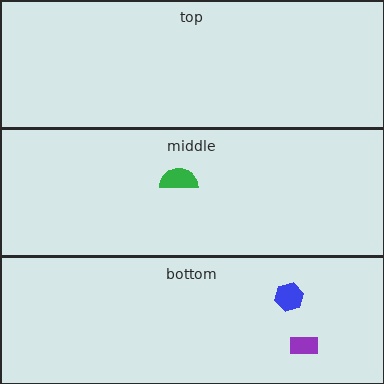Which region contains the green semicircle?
The middle region.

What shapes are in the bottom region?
The purple rectangle, the blue hexagon.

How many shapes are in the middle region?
1.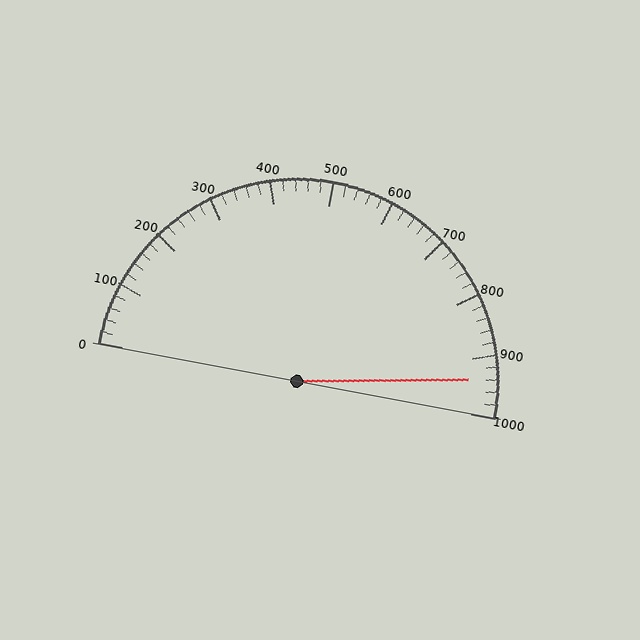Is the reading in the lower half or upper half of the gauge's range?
The reading is in the upper half of the range (0 to 1000).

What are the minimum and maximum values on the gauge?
The gauge ranges from 0 to 1000.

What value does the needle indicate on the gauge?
The needle indicates approximately 940.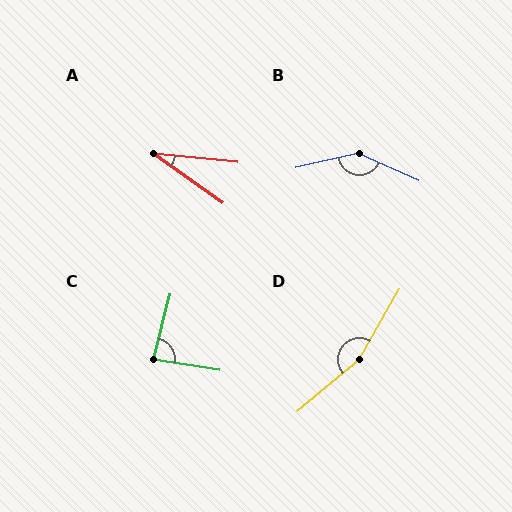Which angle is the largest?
D, at approximately 160 degrees.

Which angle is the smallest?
A, at approximately 30 degrees.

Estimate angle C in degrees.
Approximately 85 degrees.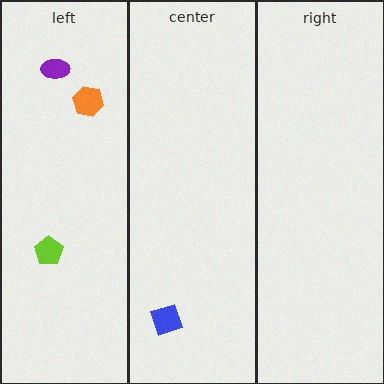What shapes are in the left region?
The orange hexagon, the purple ellipse, the lime pentagon.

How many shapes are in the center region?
1.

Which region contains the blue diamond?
The center region.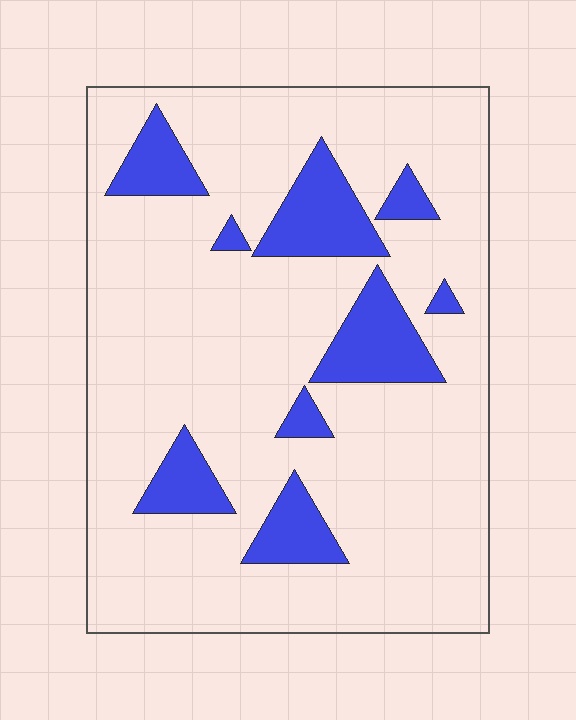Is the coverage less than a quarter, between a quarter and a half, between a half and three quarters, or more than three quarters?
Less than a quarter.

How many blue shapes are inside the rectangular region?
9.